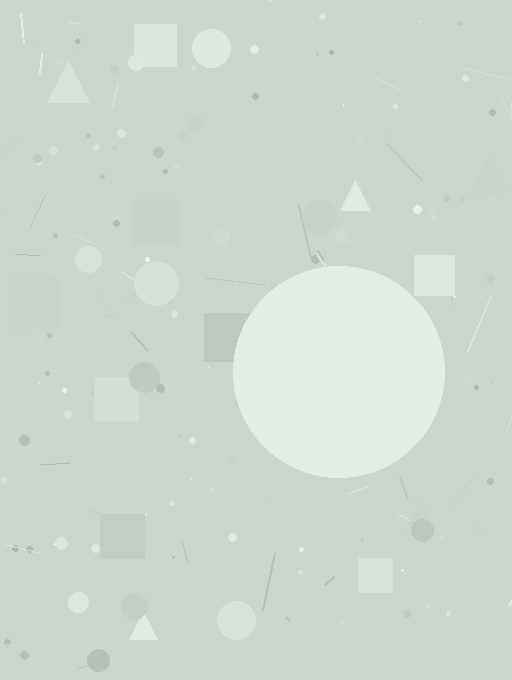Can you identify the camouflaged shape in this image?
The camouflaged shape is a circle.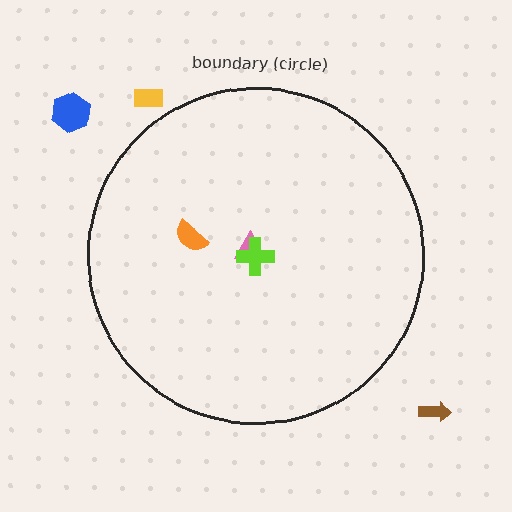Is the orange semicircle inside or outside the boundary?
Inside.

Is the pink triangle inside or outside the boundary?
Inside.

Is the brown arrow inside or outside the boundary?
Outside.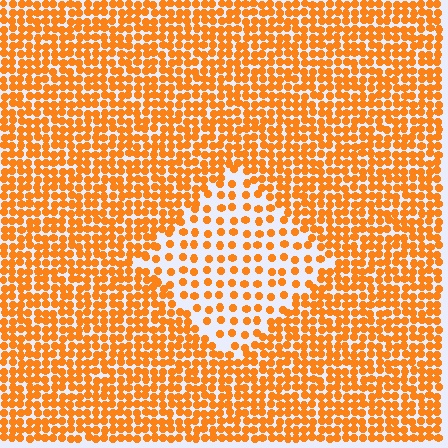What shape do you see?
I see a diamond.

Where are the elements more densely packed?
The elements are more densely packed outside the diamond boundary.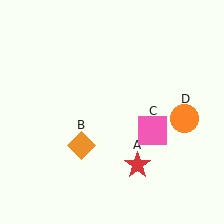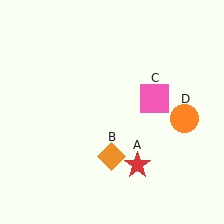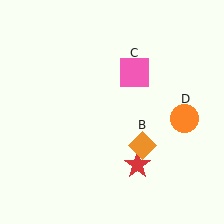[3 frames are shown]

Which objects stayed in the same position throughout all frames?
Red star (object A) and orange circle (object D) remained stationary.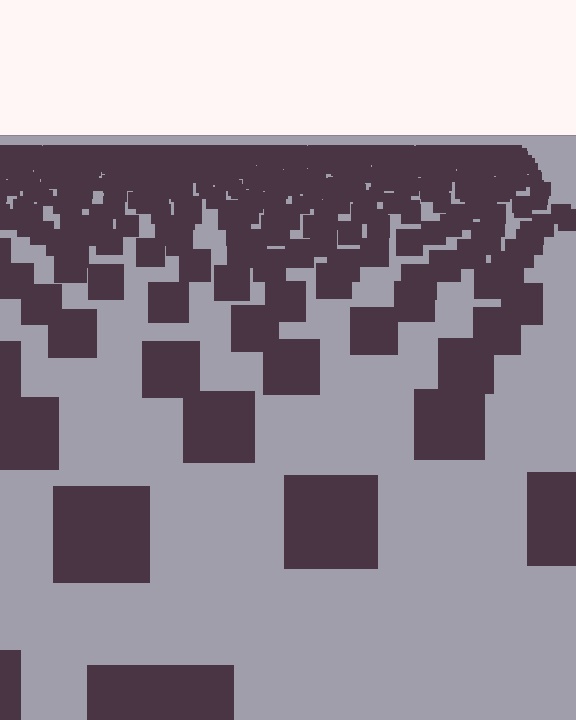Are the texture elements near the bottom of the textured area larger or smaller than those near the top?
Larger. Near the bottom, elements are closer to the viewer and appear at a bigger on-screen size.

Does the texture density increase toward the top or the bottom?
Density increases toward the top.